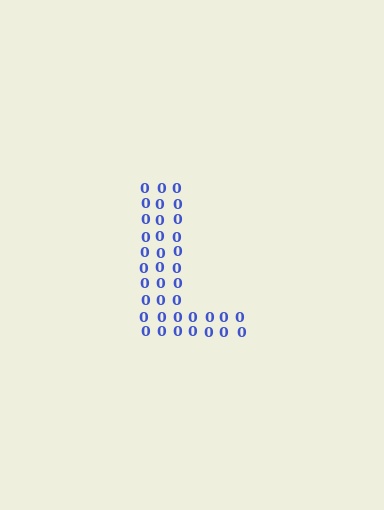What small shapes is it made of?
It is made of small digit 0's.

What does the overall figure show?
The overall figure shows the letter L.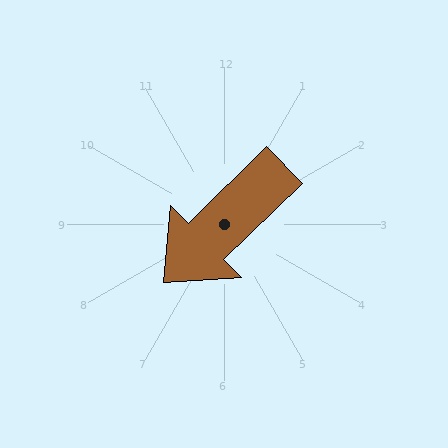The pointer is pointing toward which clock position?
Roughly 8 o'clock.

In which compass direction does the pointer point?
Southwest.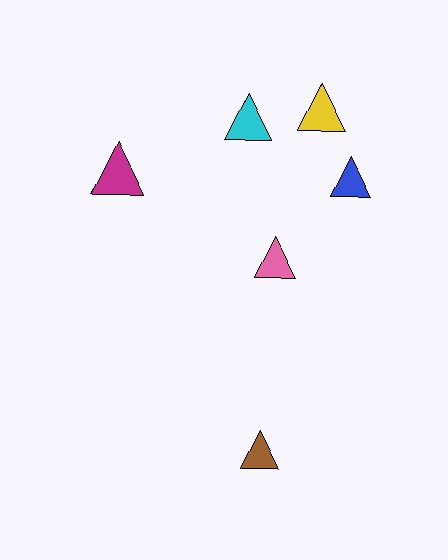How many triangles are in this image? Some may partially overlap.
There are 6 triangles.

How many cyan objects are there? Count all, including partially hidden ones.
There is 1 cyan object.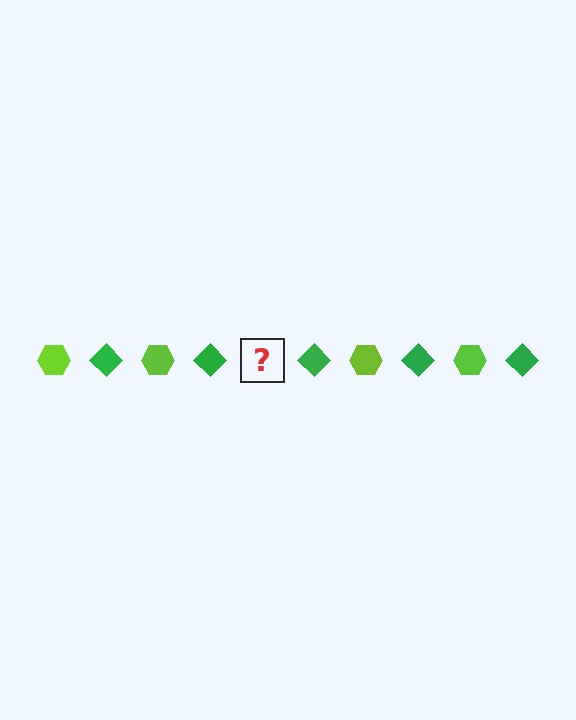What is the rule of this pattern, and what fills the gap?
The rule is that the pattern alternates between lime hexagon and green diamond. The gap should be filled with a lime hexagon.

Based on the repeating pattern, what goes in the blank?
The blank should be a lime hexagon.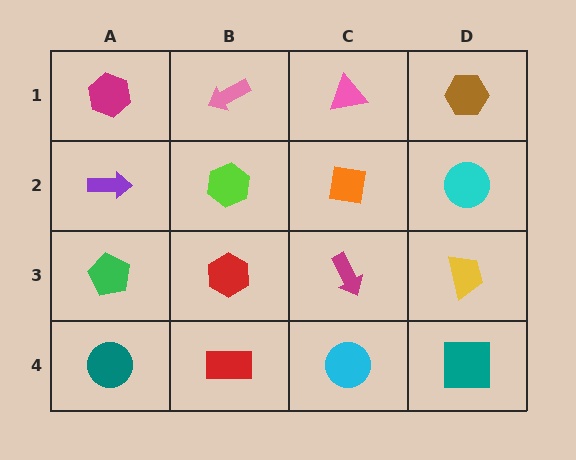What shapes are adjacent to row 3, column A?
A purple arrow (row 2, column A), a teal circle (row 4, column A), a red hexagon (row 3, column B).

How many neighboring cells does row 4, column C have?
3.